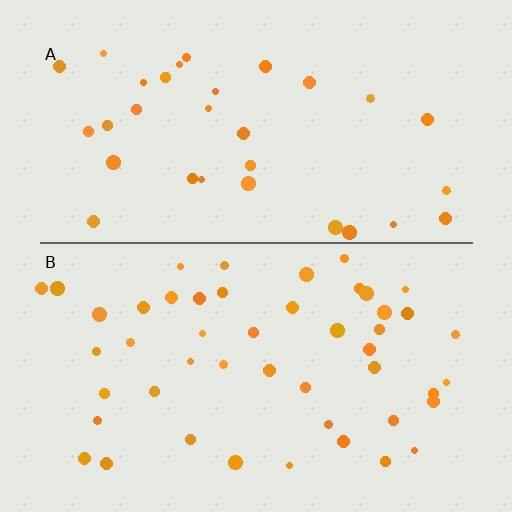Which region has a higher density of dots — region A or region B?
B (the bottom).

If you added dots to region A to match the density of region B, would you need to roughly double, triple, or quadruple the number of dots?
Approximately double.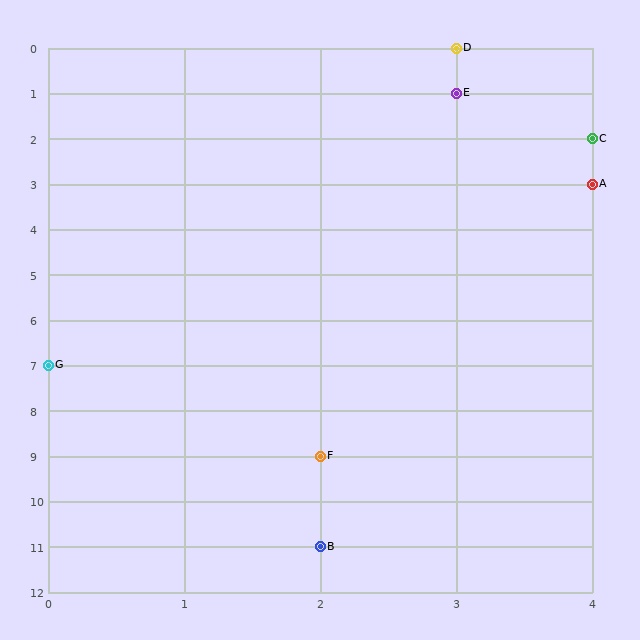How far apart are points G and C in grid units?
Points G and C are 4 columns and 5 rows apart (about 6.4 grid units diagonally).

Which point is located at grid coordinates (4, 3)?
Point A is at (4, 3).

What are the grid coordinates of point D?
Point D is at grid coordinates (3, 0).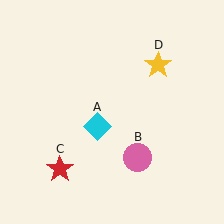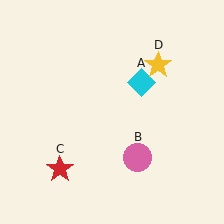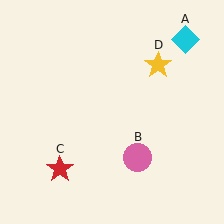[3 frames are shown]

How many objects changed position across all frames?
1 object changed position: cyan diamond (object A).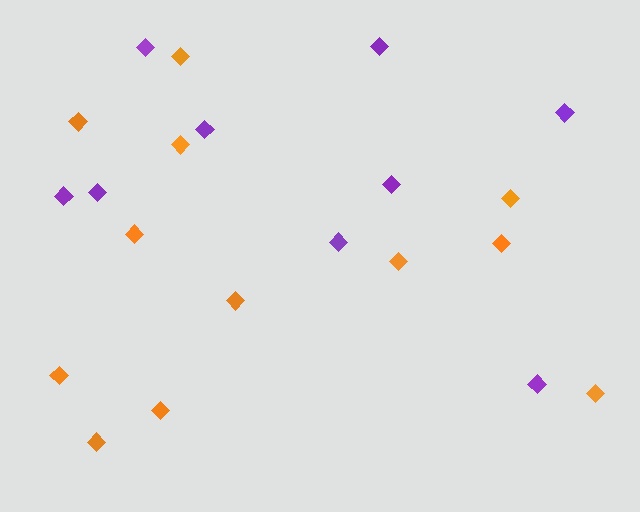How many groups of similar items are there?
There are 2 groups: one group of purple diamonds (9) and one group of orange diamonds (12).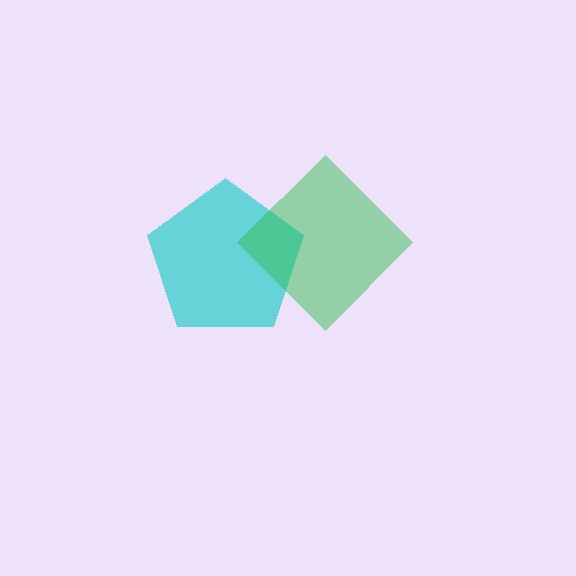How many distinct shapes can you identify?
There are 2 distinct shapes: a cyan pentagon, a green diamond.